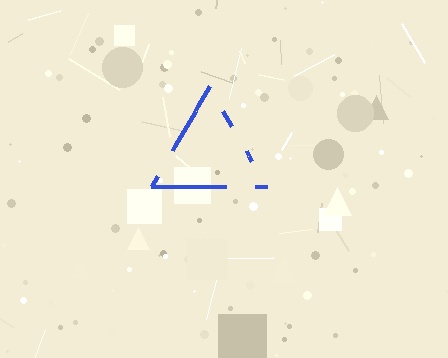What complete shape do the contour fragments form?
The contour fragments form a triangle.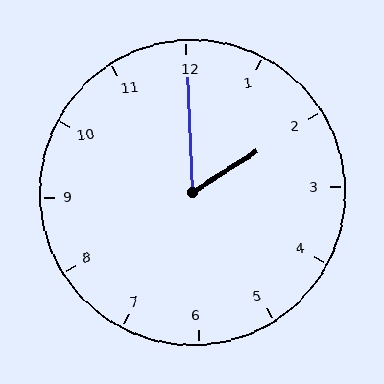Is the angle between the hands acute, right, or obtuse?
It is acute.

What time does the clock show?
2:00.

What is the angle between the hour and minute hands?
Approximately 60 degrees.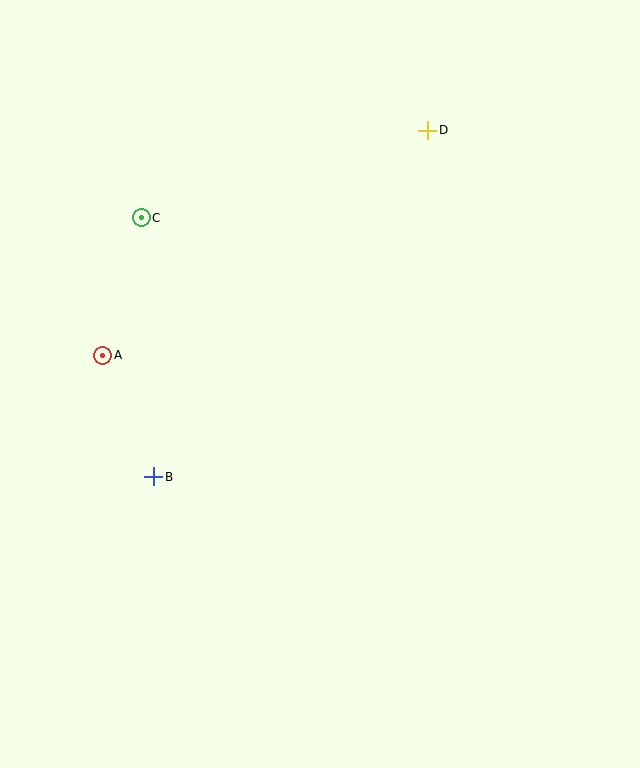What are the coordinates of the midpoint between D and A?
The midpoint between D and A is at (265, 243).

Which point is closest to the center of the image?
Point B at (154, 477) is closest to the center.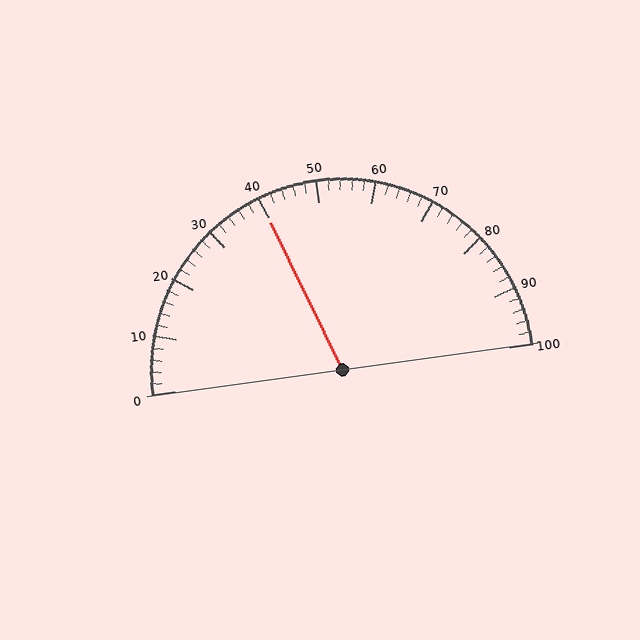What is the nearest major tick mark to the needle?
The nearest major tick mark is 40.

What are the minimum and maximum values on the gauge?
The gauge ranges from 0 to 100.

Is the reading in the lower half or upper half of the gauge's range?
The reading is in the lower half of the range (0 to 100).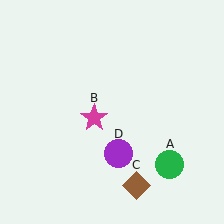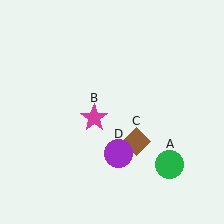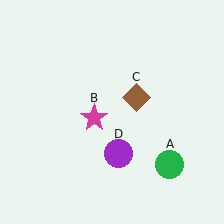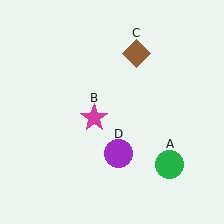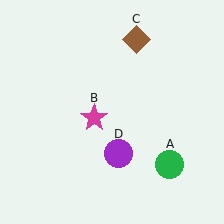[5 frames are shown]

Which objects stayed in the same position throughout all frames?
Green circle (object A) and magenta star (object B) and purple circle (object D) remained stationary.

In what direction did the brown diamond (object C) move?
The brown diamond (object C) moved up.